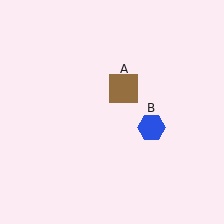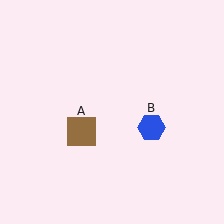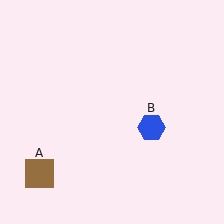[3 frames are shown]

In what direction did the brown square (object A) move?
The brown square (object A) moved down and to the left.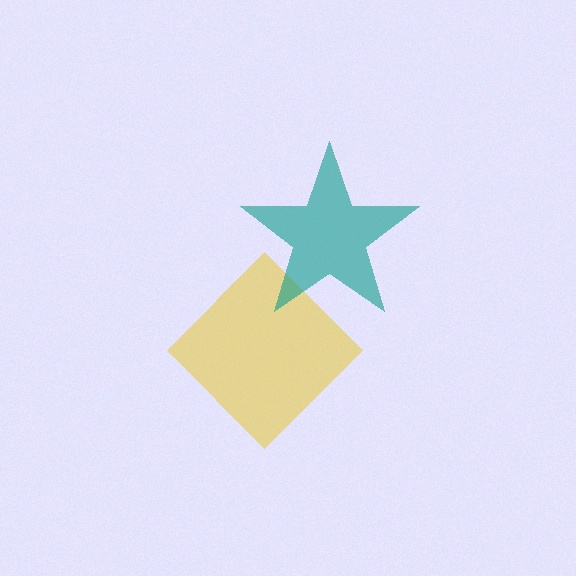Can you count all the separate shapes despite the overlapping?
Yes, there are 2 separate shapes.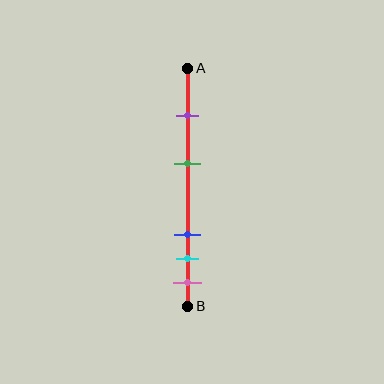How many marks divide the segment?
There are 5 marks dividing the segment.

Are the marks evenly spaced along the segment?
No, the marks are not evenly spaced.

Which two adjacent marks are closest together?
The cyan and pink marks are the closest adjacent pair.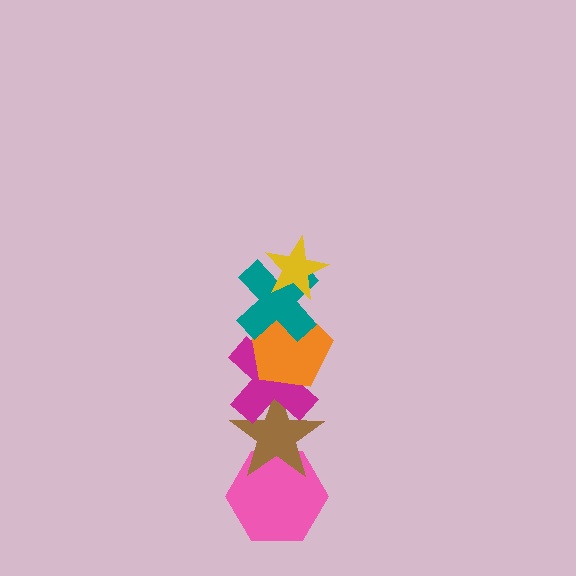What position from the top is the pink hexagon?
The pink hexagon is 6th from the top.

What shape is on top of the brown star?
The magenta cross is on top of the brown star.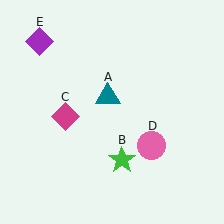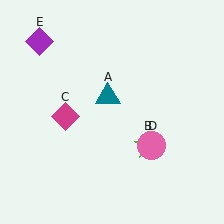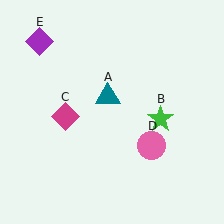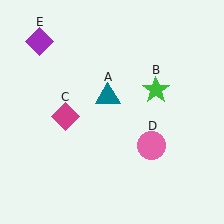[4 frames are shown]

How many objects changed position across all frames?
1 object changed position: green star (object B).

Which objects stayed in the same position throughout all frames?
Teal triangle (object A) and magenta diamond (object C) and pink circle (object D) and purple diamond (object E) remained stationary.